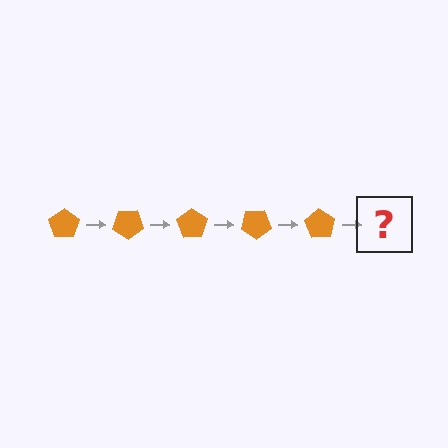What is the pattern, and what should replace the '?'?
The pattern is that the pentagon rotates 35 degrees each step. The '?' should be an orange pentagon rotated 175 degrees.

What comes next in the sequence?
The next element should be an orange pentagon rotated 175 degrees.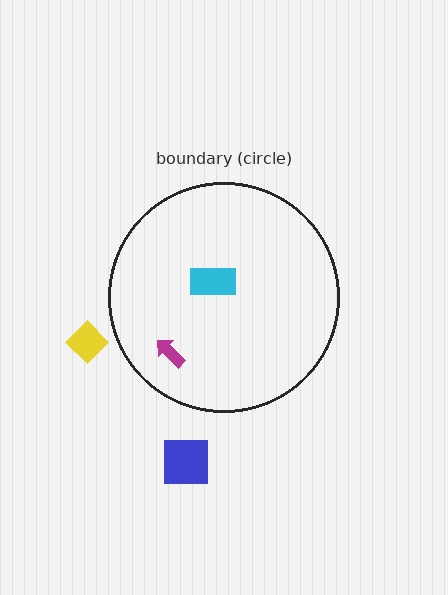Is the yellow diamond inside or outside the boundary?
Outside.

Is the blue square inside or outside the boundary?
Outside.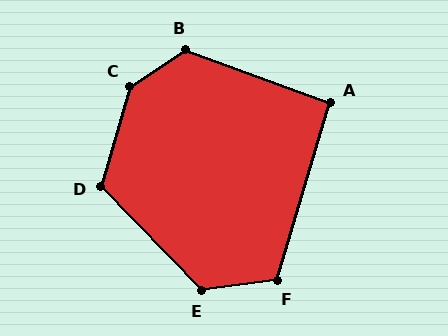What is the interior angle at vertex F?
Approximately 114 degrees (obtuse).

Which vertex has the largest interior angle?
C, at approximately 140 degrees.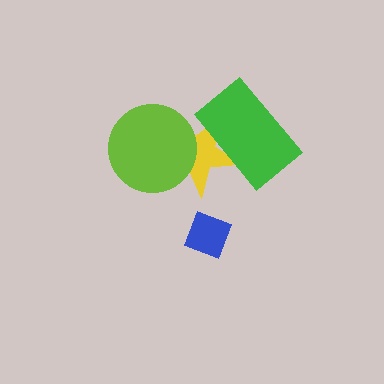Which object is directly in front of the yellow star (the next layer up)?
The green rectangle is directly in front of the yellow star.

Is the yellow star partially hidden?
Yes, it is partially covered by another shape.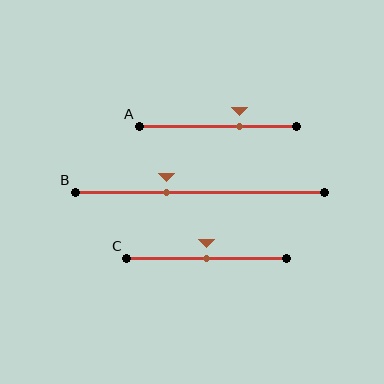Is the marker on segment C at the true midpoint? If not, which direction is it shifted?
Yes, the marker on segment C is at the true midpoint.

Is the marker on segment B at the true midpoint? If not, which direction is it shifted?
No, the marker on segment B is shifted to the left by about 13% of the segment length.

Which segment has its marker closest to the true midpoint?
Segment C has its marker closest to the true midpoint.